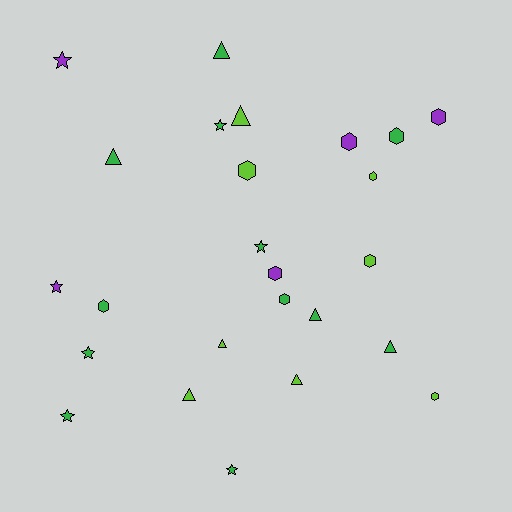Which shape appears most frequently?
Hexagon, with 10 objects.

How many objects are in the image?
There are 25 objects.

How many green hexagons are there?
There are 3 green hexagons.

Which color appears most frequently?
Green, with 12 objects.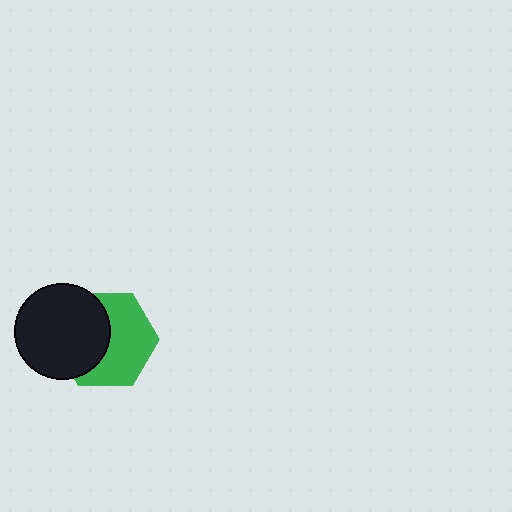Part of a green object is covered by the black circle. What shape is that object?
It is a hexagon.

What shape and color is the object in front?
The object in front is a black circle.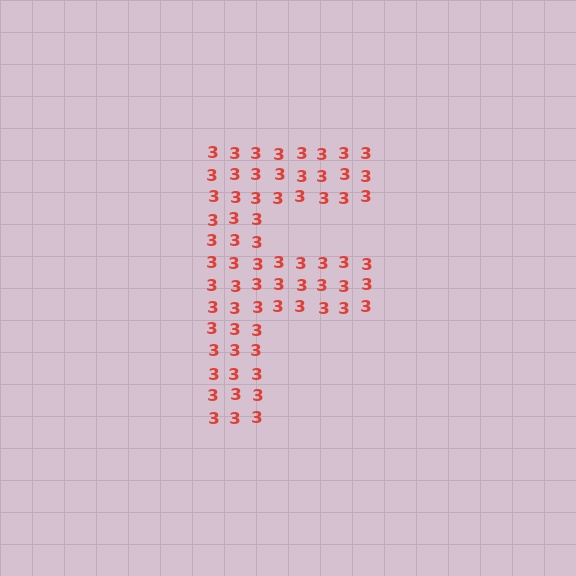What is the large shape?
The large shape is the letter F.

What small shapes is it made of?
It is made of small digit 3's.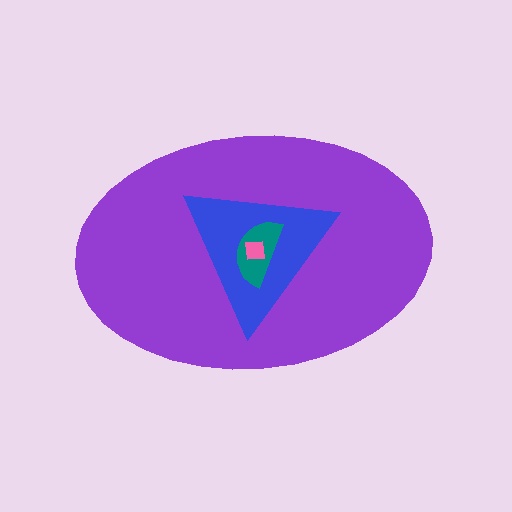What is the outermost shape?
The purple ellipse.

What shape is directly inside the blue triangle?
The teal semicircle.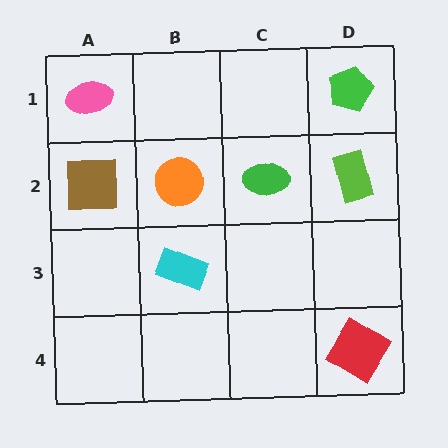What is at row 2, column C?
A green ellipse.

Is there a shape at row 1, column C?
No, that cell is empty.